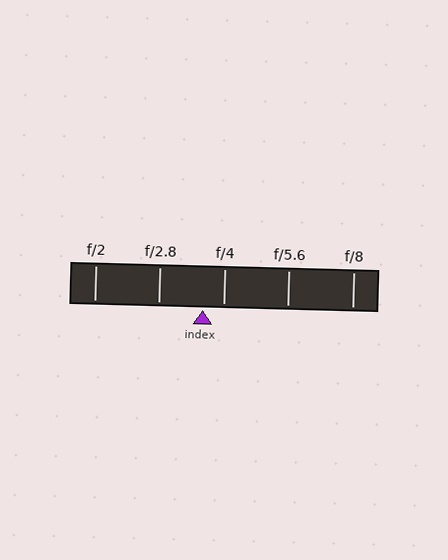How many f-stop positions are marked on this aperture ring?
There are 5 f-stop positions marked.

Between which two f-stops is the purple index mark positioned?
The index mark is between f/2.8 and f/4.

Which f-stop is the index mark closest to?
The index mark is closest to f/4.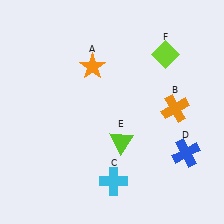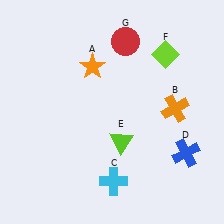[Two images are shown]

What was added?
A red circle (G) was added in Image 2.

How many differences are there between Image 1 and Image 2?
There is 1 difference between the two images.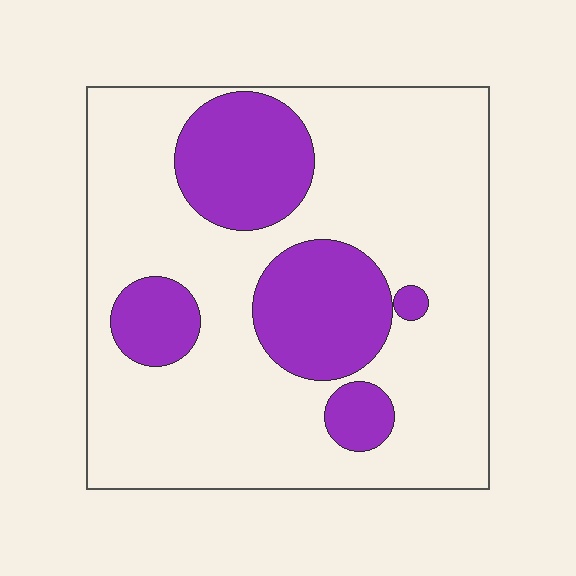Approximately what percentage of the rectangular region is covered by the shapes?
Approximately 25%.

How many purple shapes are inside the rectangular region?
5.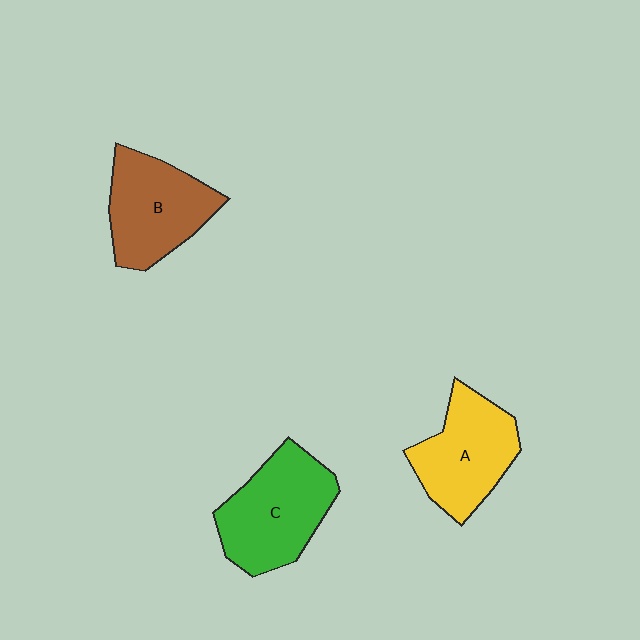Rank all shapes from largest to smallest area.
From largest to smallest: C (green), B (brown), A (yellow).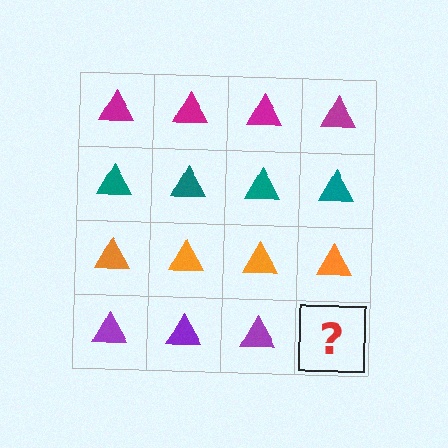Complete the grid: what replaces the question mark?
The question mark should be replaced with a purple triangle.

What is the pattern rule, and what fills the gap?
The rule is that each row has a consistent color. The gap should be filled with a purple triangle.